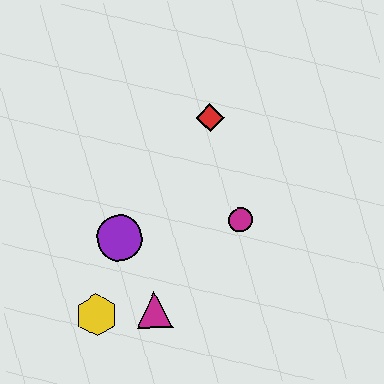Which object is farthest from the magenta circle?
The yellow hexagon is farthest from the magenta circle.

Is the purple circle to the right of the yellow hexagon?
Yes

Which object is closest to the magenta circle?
The red diamond is closest to the magenta circle.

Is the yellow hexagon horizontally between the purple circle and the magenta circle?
No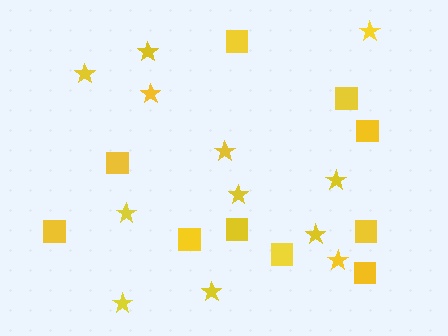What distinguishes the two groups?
There are 2 groups: one group of squares (10) and one group of stars (12).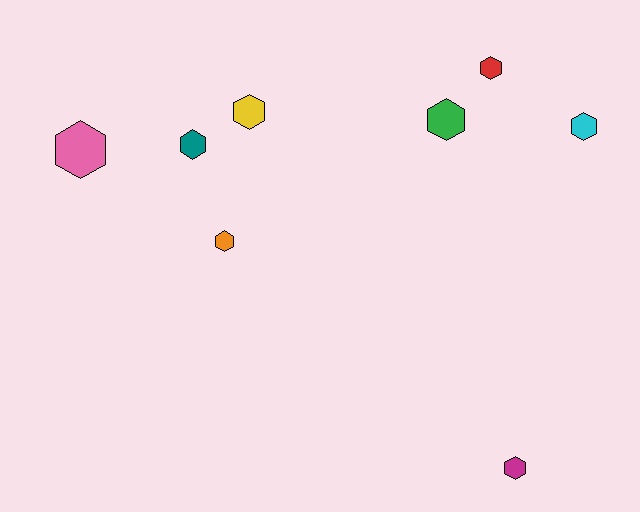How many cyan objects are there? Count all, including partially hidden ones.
There is 1 cyan object.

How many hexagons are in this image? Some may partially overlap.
There are 8 hexagons.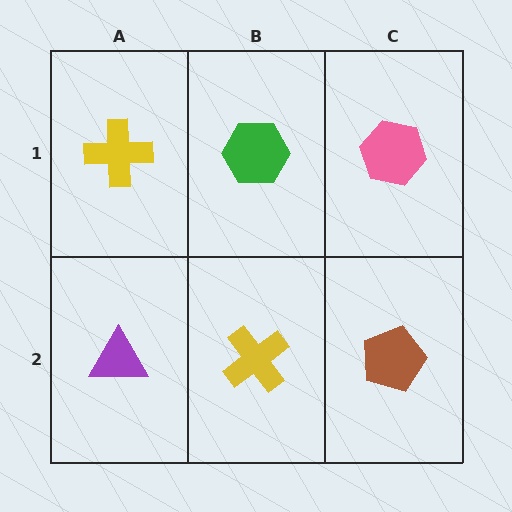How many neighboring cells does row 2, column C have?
2.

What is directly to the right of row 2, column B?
A brown pentagon.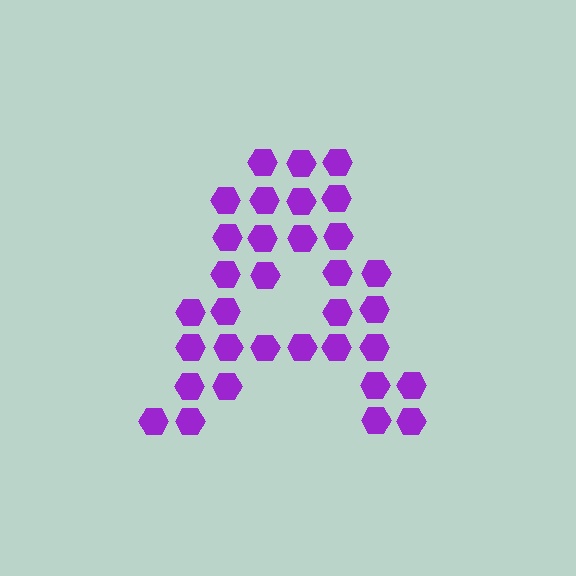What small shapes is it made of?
It is made of small hexagons.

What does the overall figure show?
The overall figure shows the letter A.